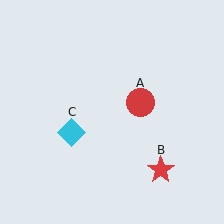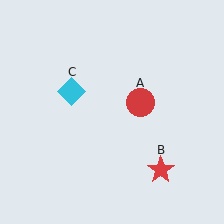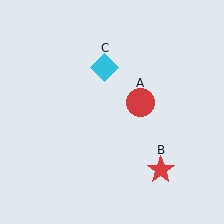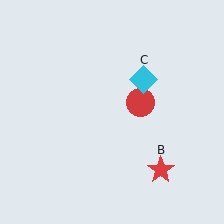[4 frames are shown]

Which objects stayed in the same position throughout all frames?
Red circle (object A) and red star (object B) remained stationary.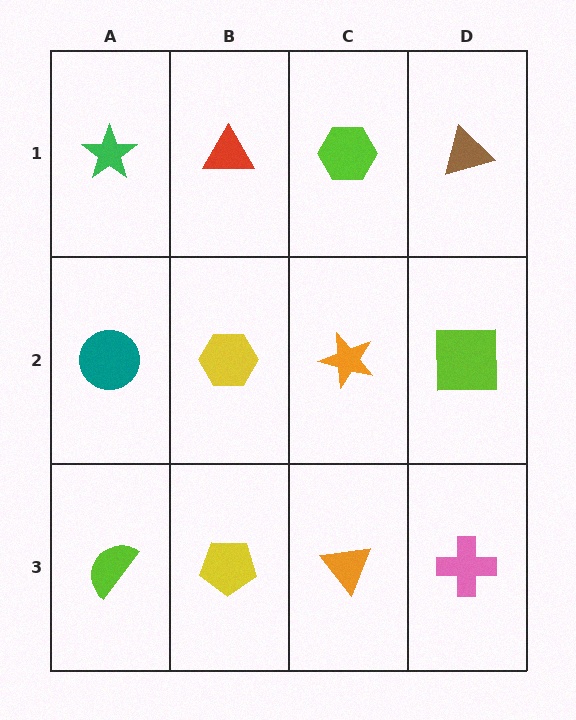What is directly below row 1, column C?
An orange star.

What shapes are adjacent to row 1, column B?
A yellow hexagon (row 2, column B), a green star (row 1, column A), a lime hexagon (row 1, column C).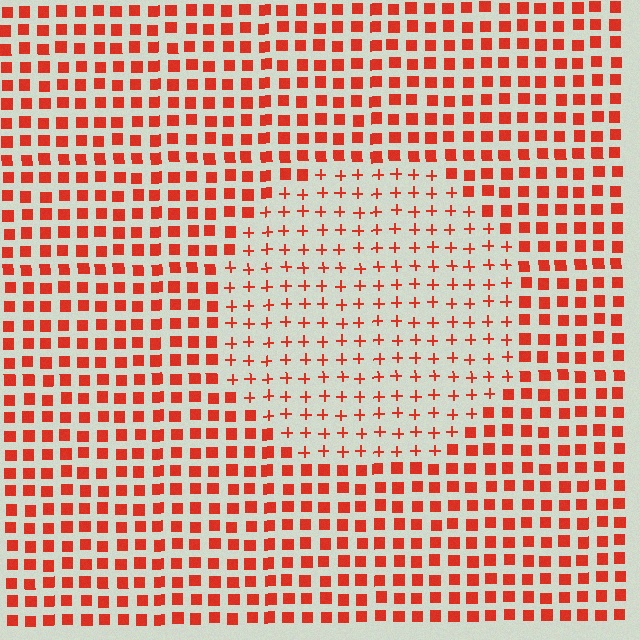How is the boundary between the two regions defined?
The boundary is defined by a change in element shape: plus signs inside vs. squares outside. All elements share the same color and spacing.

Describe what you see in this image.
The image is filled with small red elements arranged in a uniform grid. A circle-shaped region contains plus signs, while the surrounding area contains squares. The boundary is defined purely by the change in element shape.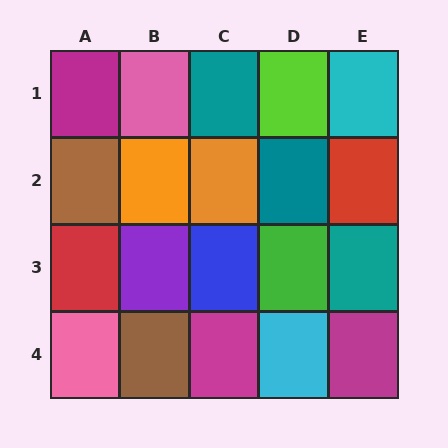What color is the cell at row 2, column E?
Red.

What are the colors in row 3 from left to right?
Red, purple, blue, green, teal.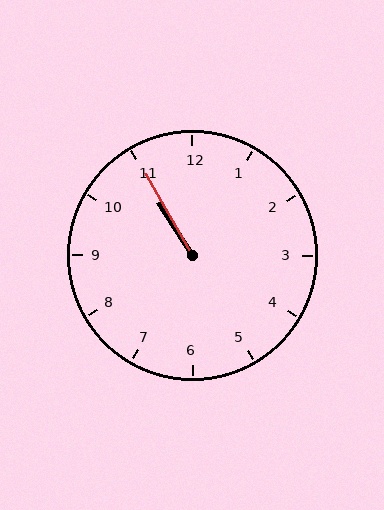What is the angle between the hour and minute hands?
Approximately 2 degrees.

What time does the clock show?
10:55.